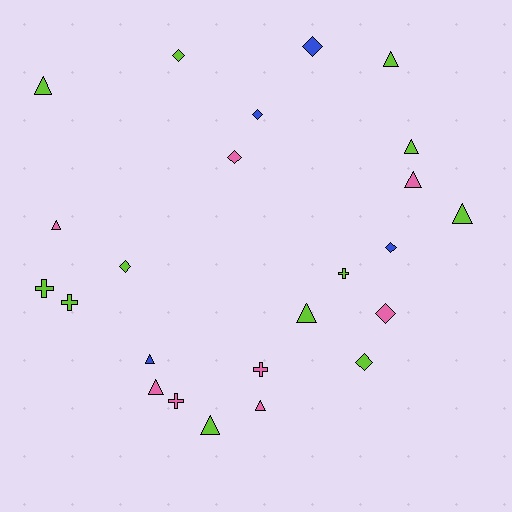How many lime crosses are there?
There are 3 lime crosses.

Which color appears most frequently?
Lime, with 12 objects.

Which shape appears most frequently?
Triangle, with 11 objects.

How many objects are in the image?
There are 24 objects.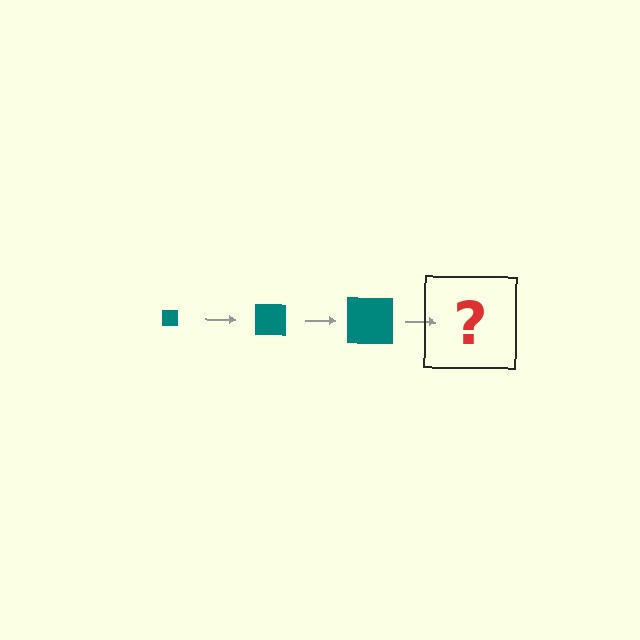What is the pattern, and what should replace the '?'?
The pattern is that the square gets progressively larger each step. The '?' should be a teal square, larger than the previous one.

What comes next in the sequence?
The next element should be a teal square, larger than the previous one.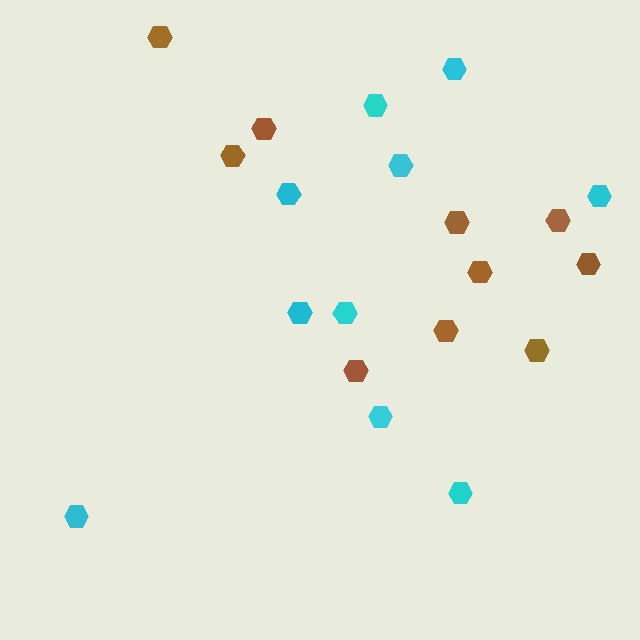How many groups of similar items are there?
There are 2 groups: one group of brown hexagons (10) and one group of cyan hexagons (10).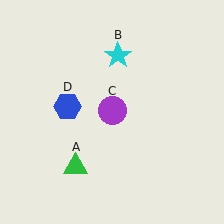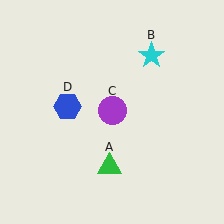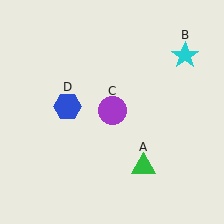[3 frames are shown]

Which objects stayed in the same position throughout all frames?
Purple circle (object C) and blue hexagon (object D) remained stationary.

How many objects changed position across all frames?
2 objects changed position: green triangle (object A), cyan star (object B).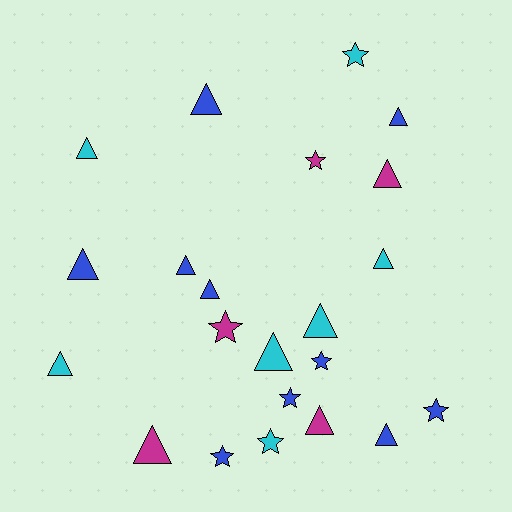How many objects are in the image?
There are 22 objects.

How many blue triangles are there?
There are 6 blue triangles.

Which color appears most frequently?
Blue, with 10 objects.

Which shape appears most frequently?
Triangle, with 14 objects.